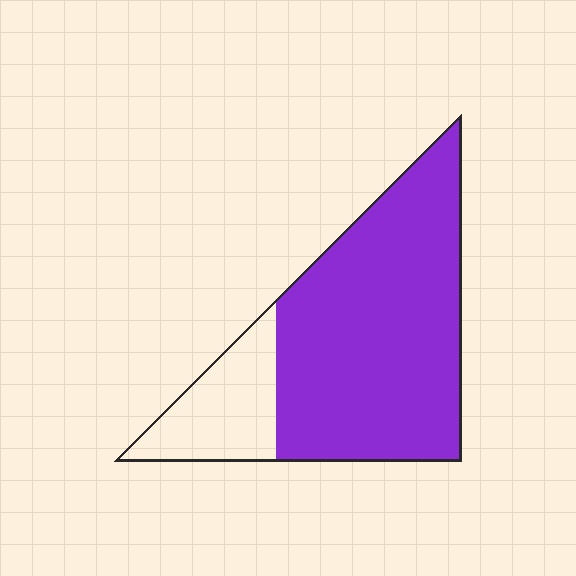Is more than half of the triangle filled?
Yes.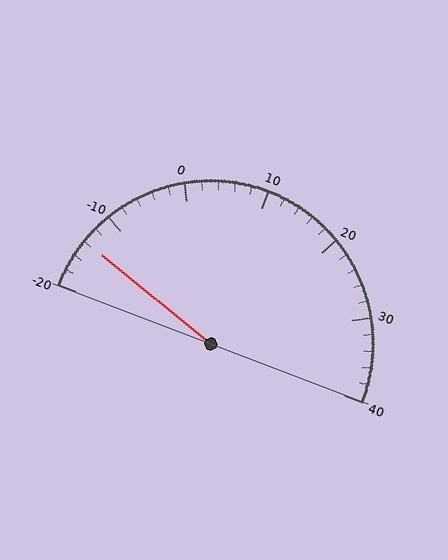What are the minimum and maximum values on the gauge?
The gauge ranges from -20 to 40.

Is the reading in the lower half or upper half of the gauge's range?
The reading is in the lower half of the range (-20 to 40).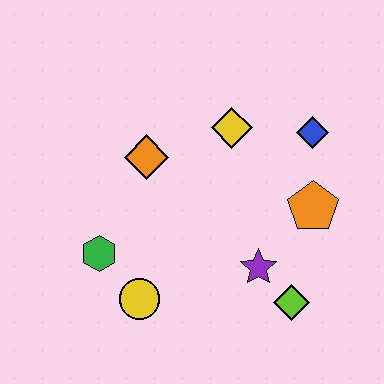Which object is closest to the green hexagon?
The yellow circle is closest to the green hexagon.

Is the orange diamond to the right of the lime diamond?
No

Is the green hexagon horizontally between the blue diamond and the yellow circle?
No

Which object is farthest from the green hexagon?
The blue diamond is farthest from the green hexagon.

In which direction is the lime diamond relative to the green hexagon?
The lime diamond is to the right of the green hexagon.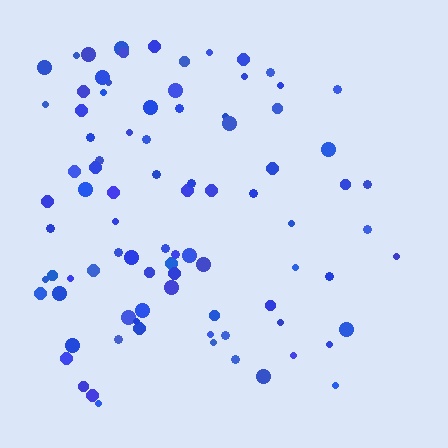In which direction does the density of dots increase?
From right to left, with the left side densest.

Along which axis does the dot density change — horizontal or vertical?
Horizontal.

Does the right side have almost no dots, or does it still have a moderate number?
Still a moderate number, just noticeably fewer than the left.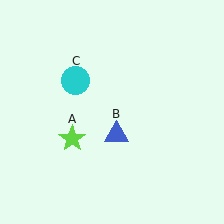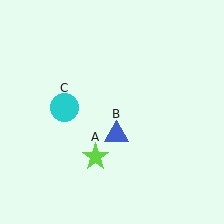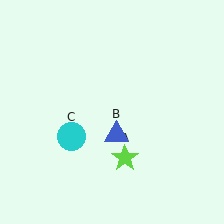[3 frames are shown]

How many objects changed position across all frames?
2 objects changed position: lime star (object A), cyan circle (object C).